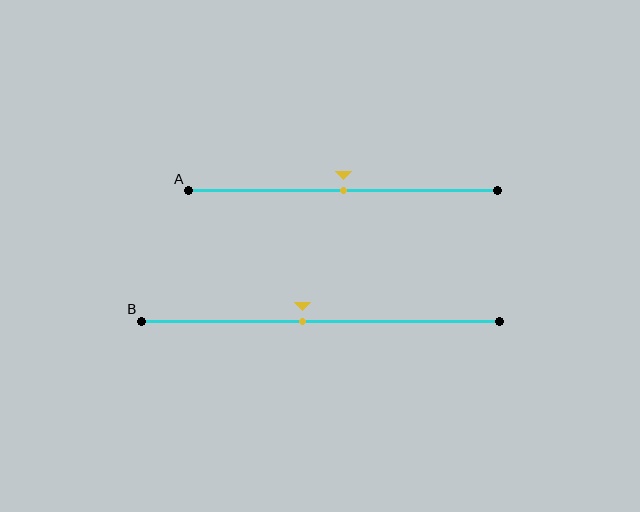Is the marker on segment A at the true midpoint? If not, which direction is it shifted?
Yes, the marker on segment A is at the true midpoint.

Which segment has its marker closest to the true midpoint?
Segment A has its marker closest to the true midpoint.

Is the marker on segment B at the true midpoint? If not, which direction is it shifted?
No, the marker on segment B is shifted to the left by about 5% of the segment length.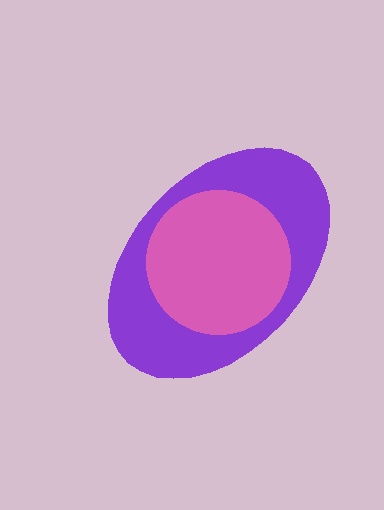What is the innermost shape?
The pink circle.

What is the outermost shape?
The purple ellipse.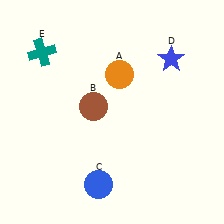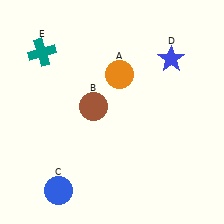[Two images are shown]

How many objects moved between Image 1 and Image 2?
1 object moved between the two images.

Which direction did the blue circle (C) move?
The blue circle (C) moved left.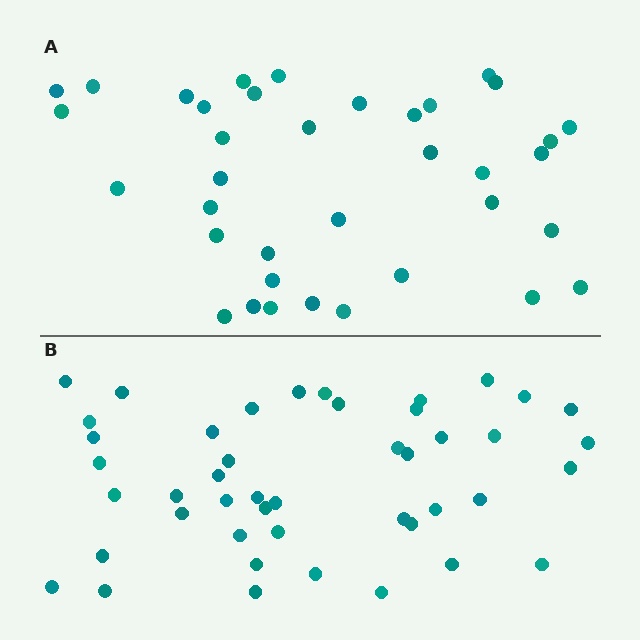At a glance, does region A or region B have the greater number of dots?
Region B (the bottom region) has more dots.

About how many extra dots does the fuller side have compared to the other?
Region B has roughly 8 or so more dots than region A.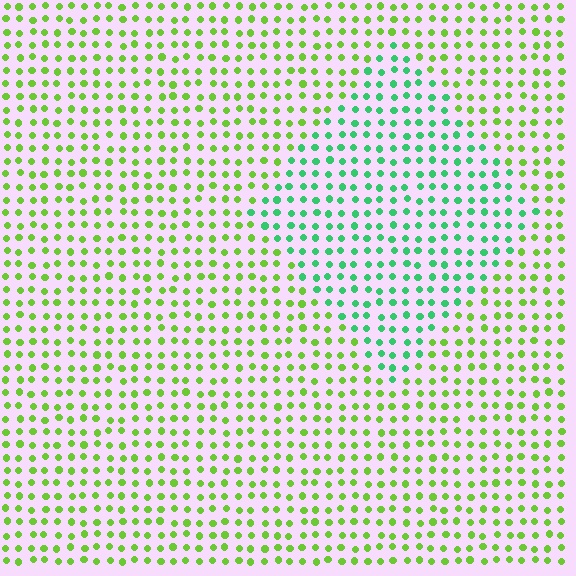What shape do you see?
I see a diamond.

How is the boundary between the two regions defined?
The boundary is defined purely by a slight shift in hue (about 45 degrees). Spacing, size, and orientation are identical on both sides.